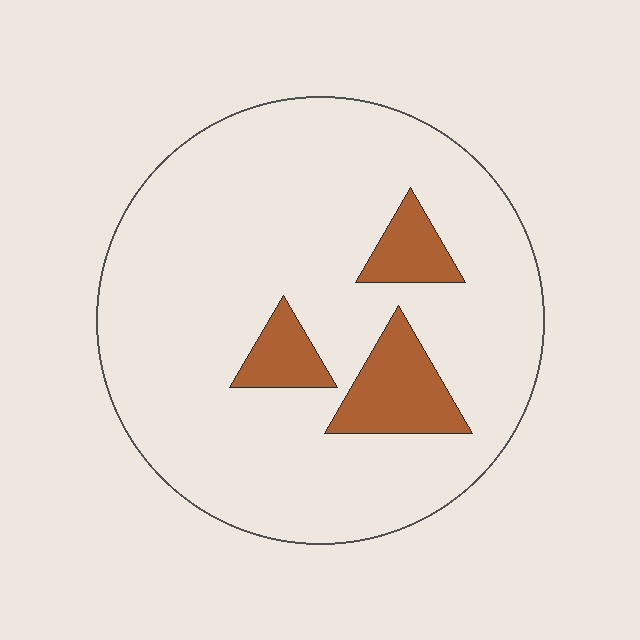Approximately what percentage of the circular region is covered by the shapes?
Approximately 15%.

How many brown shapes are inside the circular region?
3.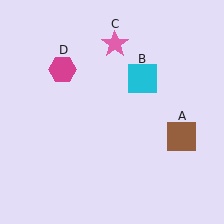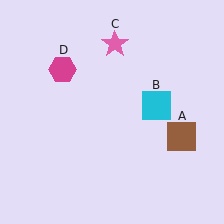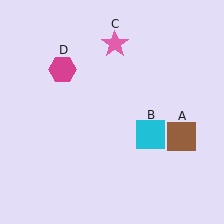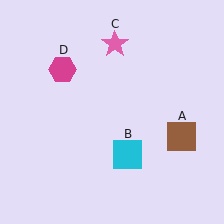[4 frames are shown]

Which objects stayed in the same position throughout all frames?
Brown square (object A) and pink star (object C) and magenta hexagon (object D) remained stationary.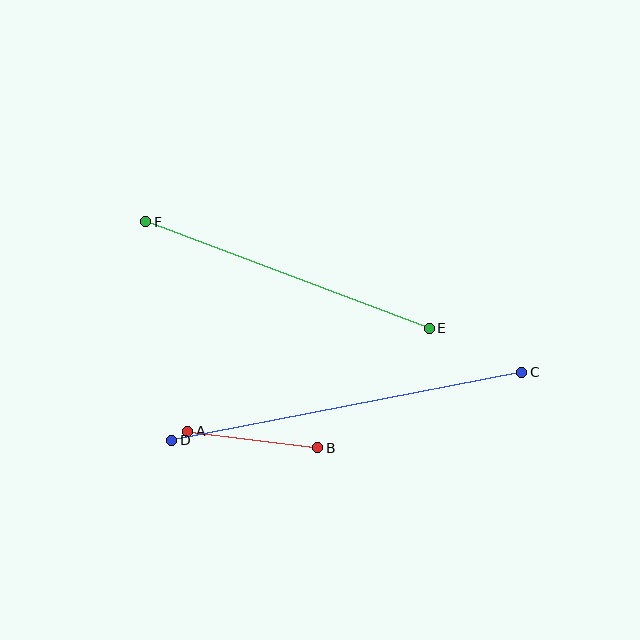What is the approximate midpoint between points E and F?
The midpoint is at approximately (287, 275) pixels.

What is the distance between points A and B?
The distance is approximately 131 pixels.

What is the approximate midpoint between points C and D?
The midpoint is at approximately (347, 406) pixels.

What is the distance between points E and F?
The distance is approximately 303 pixels.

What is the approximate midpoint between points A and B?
The midpoint is at approximately (253, 440) pixels.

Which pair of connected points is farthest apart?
Points C and D are farthest apart.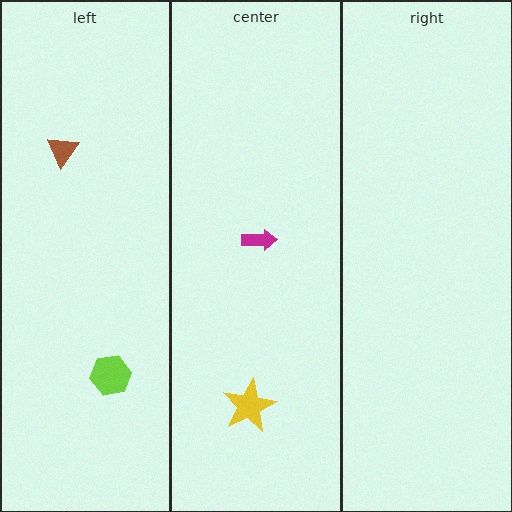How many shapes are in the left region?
2.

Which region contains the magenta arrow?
The center region.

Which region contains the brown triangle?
The left region.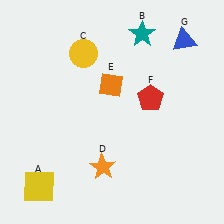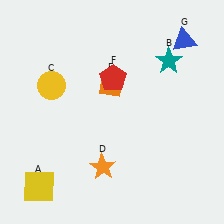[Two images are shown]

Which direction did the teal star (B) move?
The teal star (B) moved down.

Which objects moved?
The objects that moved are: the teal star (B), the yellow circle (C), the red pentagon (F).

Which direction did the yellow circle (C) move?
The yellow circle (C) moved left.